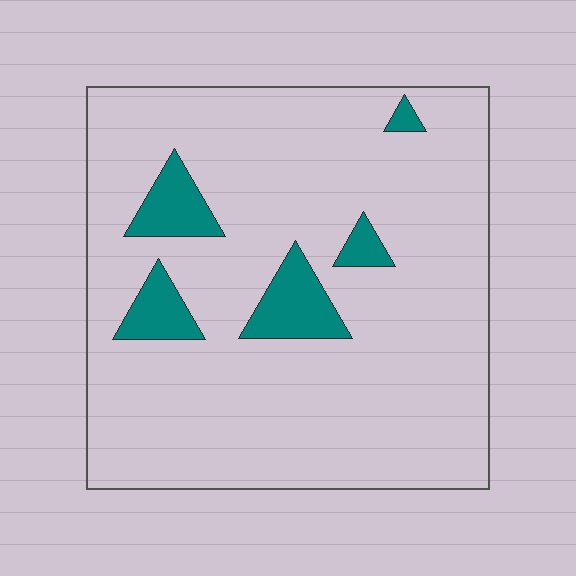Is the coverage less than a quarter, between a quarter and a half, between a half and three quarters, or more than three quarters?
Less than a quarter.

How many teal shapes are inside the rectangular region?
5.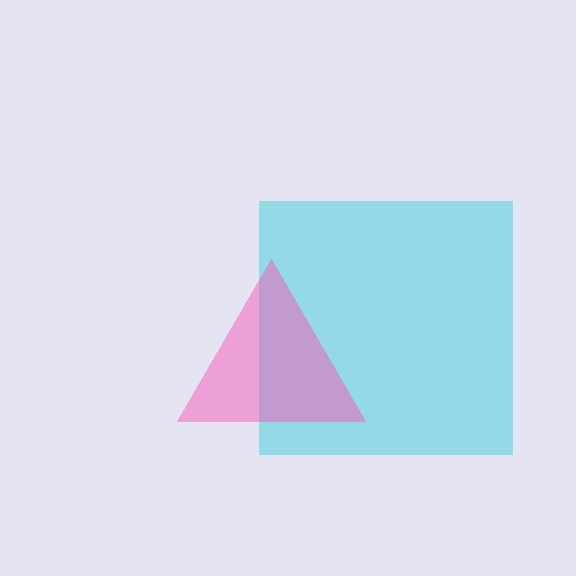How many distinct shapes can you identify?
There are 2 distinct shapes: a cyan square, a pink triangle.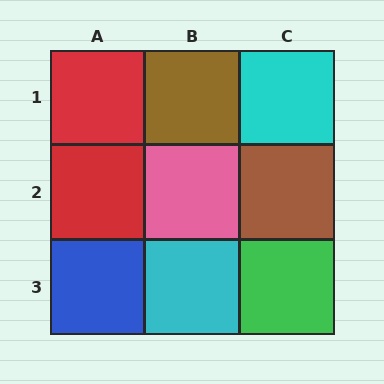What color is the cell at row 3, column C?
Green.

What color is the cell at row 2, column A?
Red.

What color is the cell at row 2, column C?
Brown.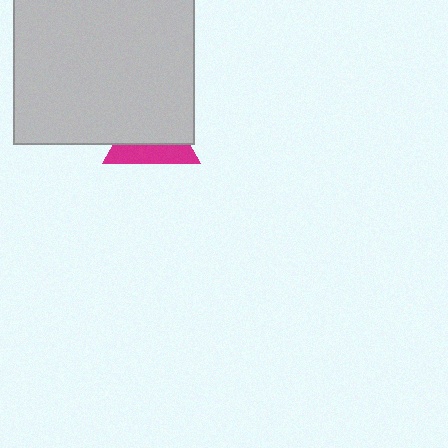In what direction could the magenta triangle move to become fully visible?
The magenta triangle could move down. That would shift it out from behind the light gray square entirely.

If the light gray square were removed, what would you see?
You would see the complete magenta triangle.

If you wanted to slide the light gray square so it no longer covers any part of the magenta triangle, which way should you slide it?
Slide it up — that is the most direct way to separate the two shapes.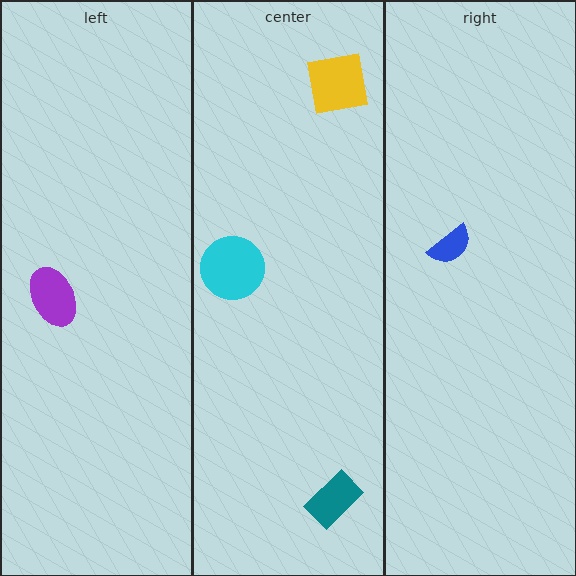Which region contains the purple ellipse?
The left region.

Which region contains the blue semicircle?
The right region.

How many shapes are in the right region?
1.